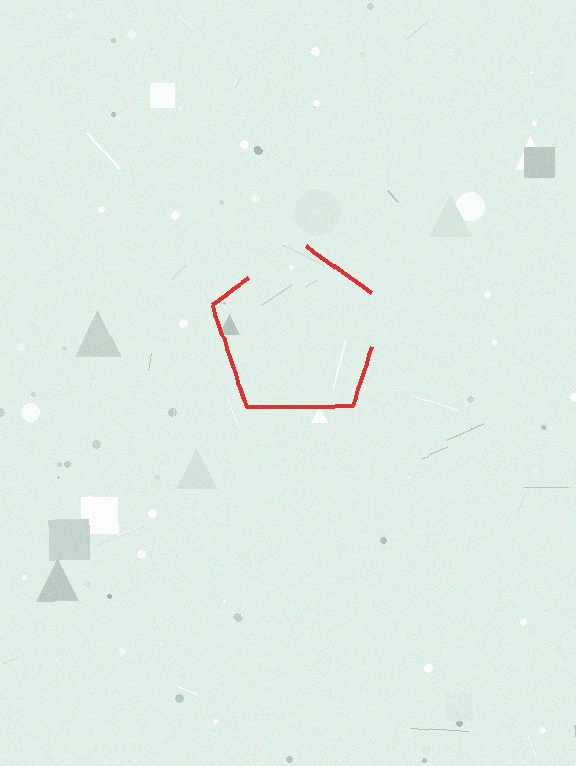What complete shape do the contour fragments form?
The contour fragments form a pentagon.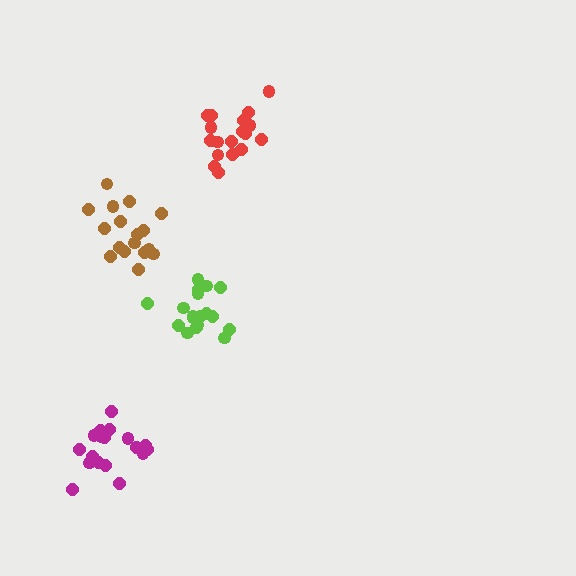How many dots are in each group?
Group 1: 18 dots, Group 2: 18 dots, Group 3: 17 dots, Group 4: 18 dots (71 total).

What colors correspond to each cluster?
The clusters are colored: lime, magenta, brown, red.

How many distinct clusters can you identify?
There are 4 distinct clusters.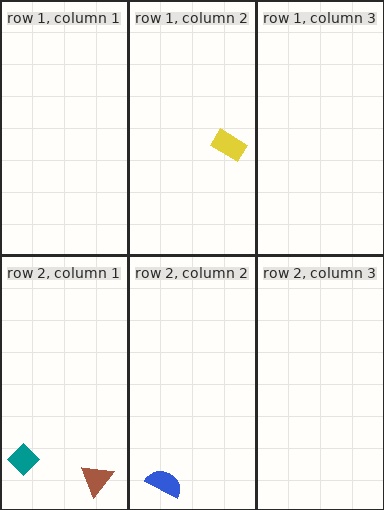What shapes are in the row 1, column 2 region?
The yellow rectangle.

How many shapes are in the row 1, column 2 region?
1.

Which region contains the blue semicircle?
The row 2, column 2 region.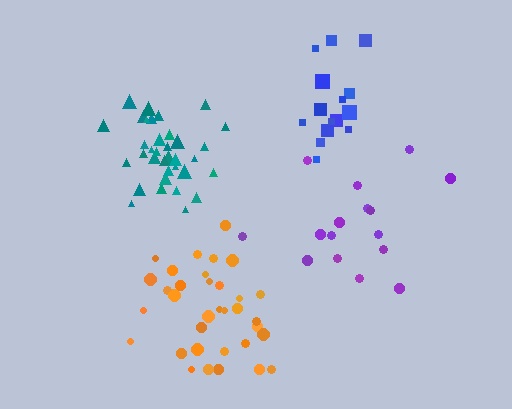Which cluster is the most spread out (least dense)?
Purple.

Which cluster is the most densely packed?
Teal.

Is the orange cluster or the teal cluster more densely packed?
Teal.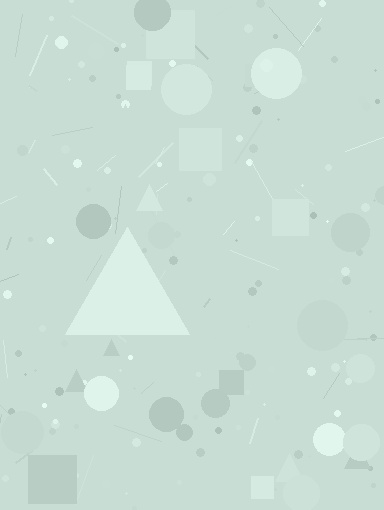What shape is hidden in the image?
A triangle is hidden in the image.